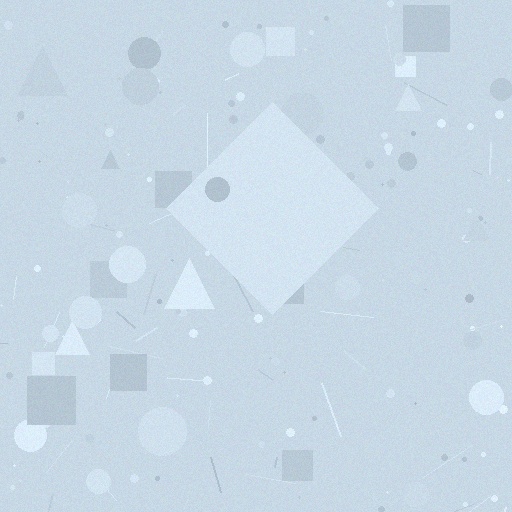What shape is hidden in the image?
A diamond is hidden in the image.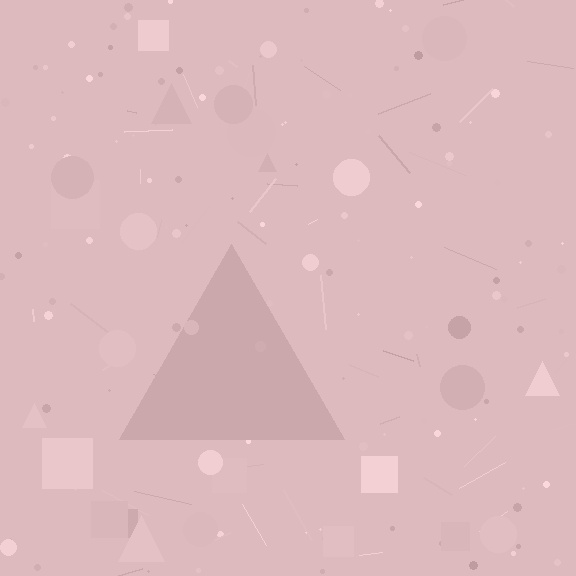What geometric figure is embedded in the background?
A triangle is embedded in the background.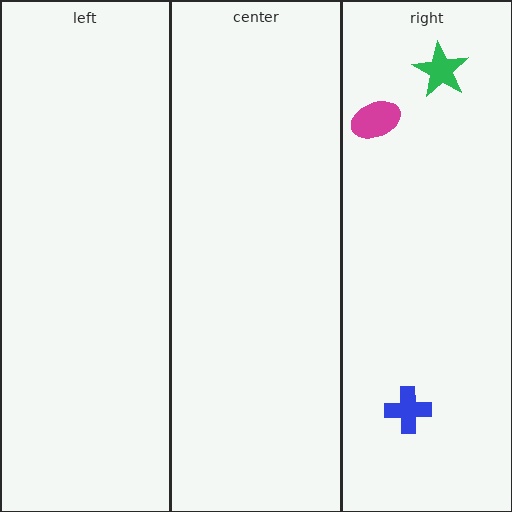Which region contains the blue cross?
The right region.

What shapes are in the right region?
The blue cross, the green star, the magenta ellipse.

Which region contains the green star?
The right region.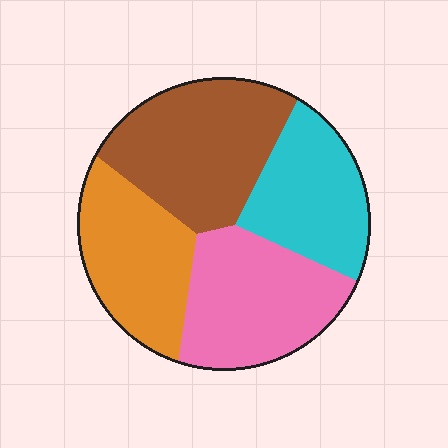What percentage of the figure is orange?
Orange takes up about one quarter (1/4) of the figure.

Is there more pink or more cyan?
Pink.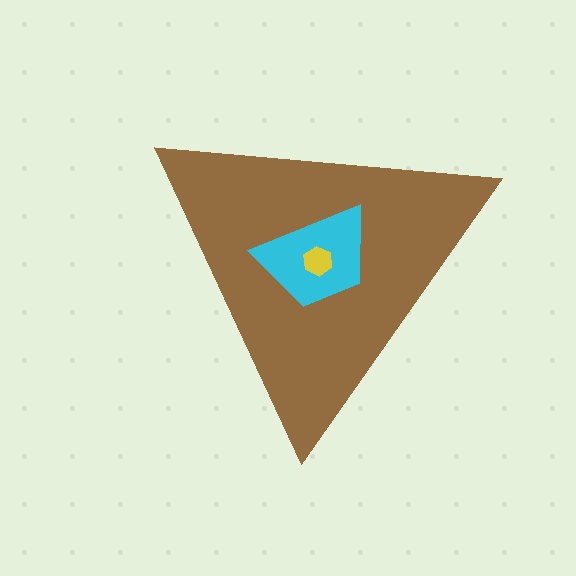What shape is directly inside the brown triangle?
The cyan trapezoid.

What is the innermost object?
The yellow hexagon.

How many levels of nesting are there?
3.